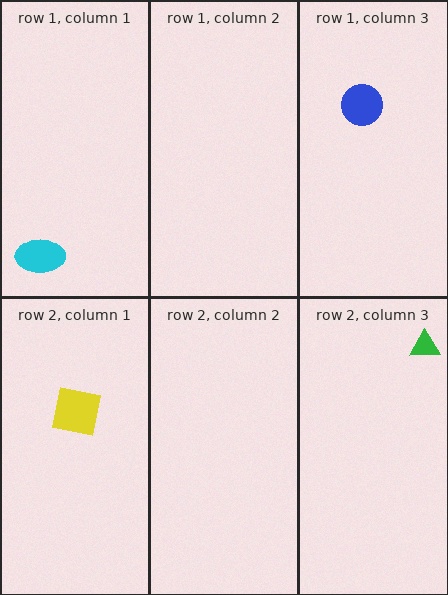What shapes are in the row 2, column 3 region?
The green triangle.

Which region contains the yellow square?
The row 2, column 1 region.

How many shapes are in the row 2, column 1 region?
1.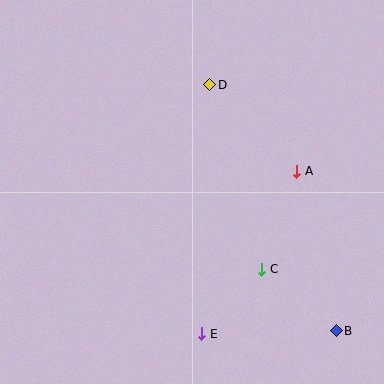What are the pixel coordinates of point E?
Point E is at (202, 334).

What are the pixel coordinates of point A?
Point A is at (297, 171).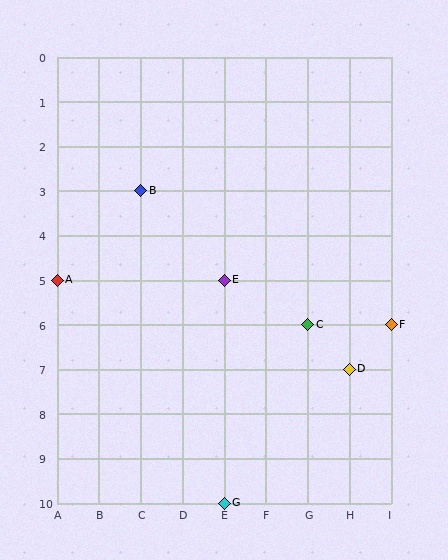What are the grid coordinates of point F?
Point F is at grid coordinates (I, 6).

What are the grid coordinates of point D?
Point D is at grid coordinates (H, 7).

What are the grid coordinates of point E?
Point E is at grid coordinates (E, 5).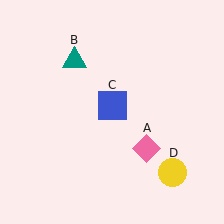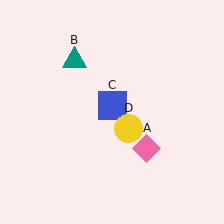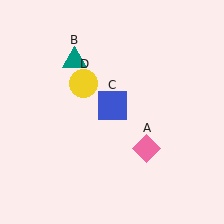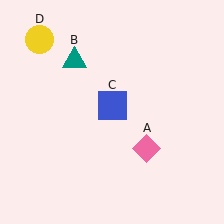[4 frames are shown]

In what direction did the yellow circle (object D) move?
The yellow circle (object D) moved up and to the left.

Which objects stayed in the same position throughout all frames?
Pink diamond (object A) and teal triangle (object B) and blue square (object C) remained stationary.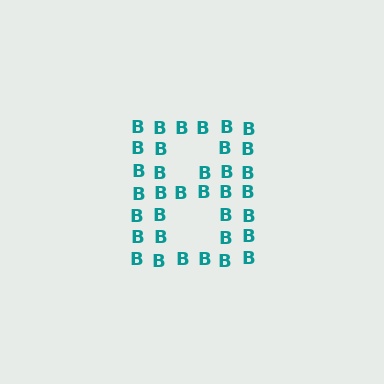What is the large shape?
The large shape is the letter B.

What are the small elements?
The small elements are letter B's.